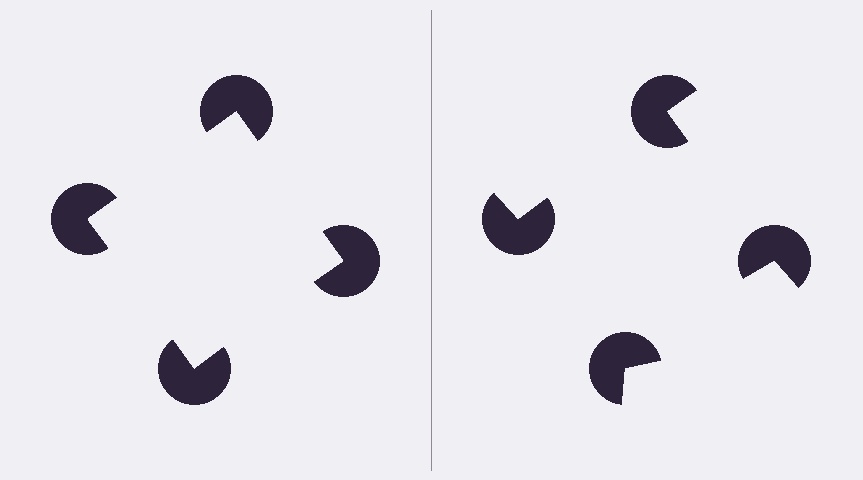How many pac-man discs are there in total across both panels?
8 — 4 on each side.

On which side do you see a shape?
An illusory square appears on the left side. On the right side the wedge cuts are rotated, so no coherent shape forms.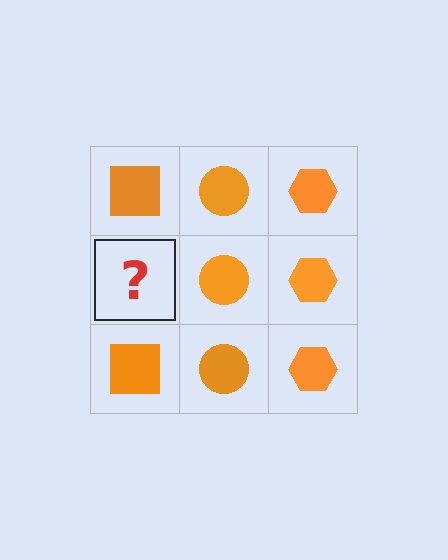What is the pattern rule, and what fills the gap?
The rule is that each column has a consistent shape. The gap should be filled with an orange square.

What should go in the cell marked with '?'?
The missing cell should contain an orange square.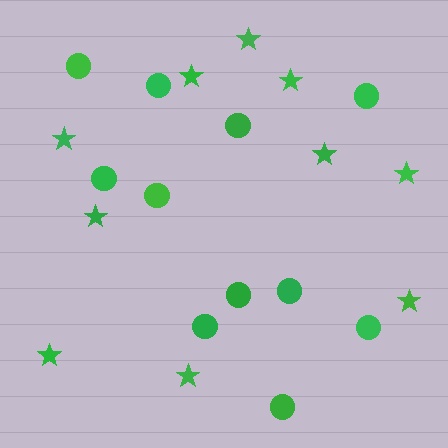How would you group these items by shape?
There are 2 groups: one group of circles (11) and one group of stars (10).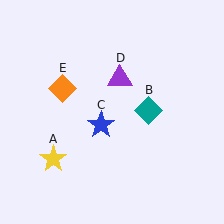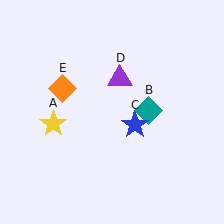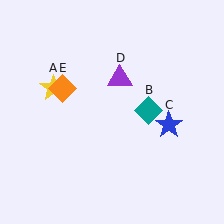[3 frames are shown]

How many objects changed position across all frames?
2 objects changed position: yellow star (object A), blue star (object C).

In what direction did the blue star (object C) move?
The blue star (object C) moved right.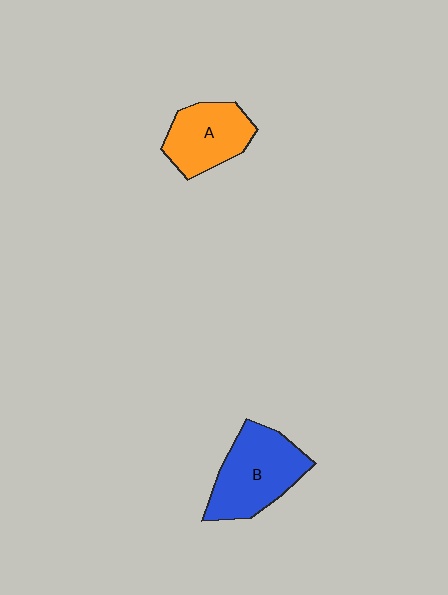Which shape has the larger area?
Shape B (blue).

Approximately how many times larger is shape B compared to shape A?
Approximately 1.3 times.